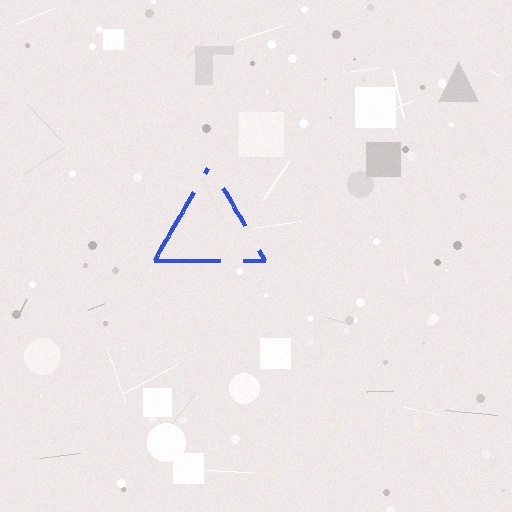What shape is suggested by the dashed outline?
The dashed outline suggests a triangle.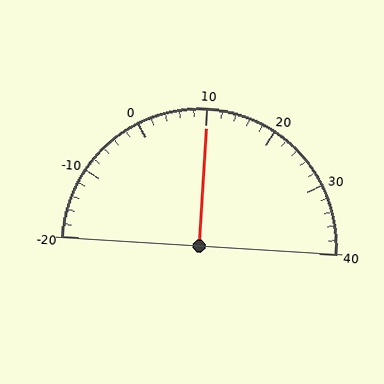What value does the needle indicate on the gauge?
The needle indicates approximately 10.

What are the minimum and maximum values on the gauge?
The gauge ranges from -20 to 40.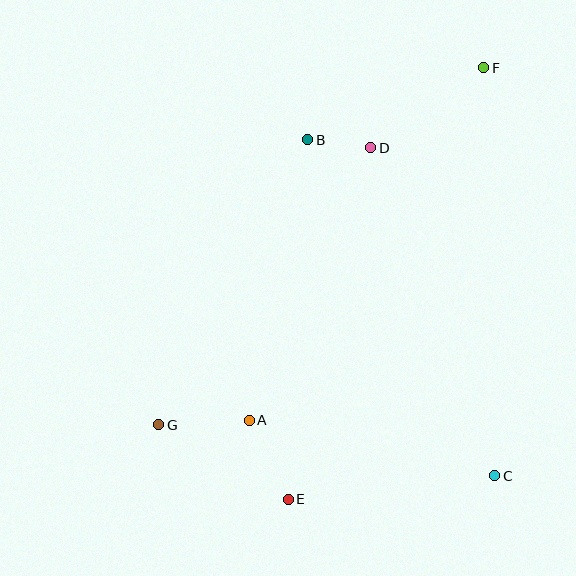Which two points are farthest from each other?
Points F and G are farthest from each other.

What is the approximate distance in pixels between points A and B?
The distance between A and B is approximately 286 pixels.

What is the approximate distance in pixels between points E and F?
The distance between E and F is approximately 474 pixels.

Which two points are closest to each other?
Points B and D are closest to each other.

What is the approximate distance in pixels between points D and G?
The distance between D and G is approximately 349 pixels.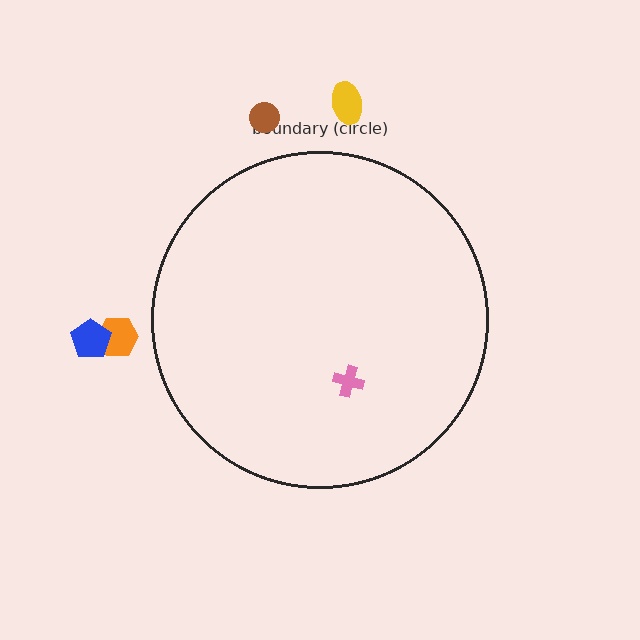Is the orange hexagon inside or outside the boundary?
Outside.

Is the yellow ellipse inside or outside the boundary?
Outside.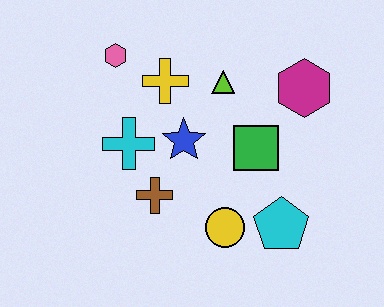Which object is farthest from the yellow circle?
The pink hexagon is farthest from the yellow circle.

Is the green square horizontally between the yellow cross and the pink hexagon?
No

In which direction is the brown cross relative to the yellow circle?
The brown cross is to the left of the yellow circle.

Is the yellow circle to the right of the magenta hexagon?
No